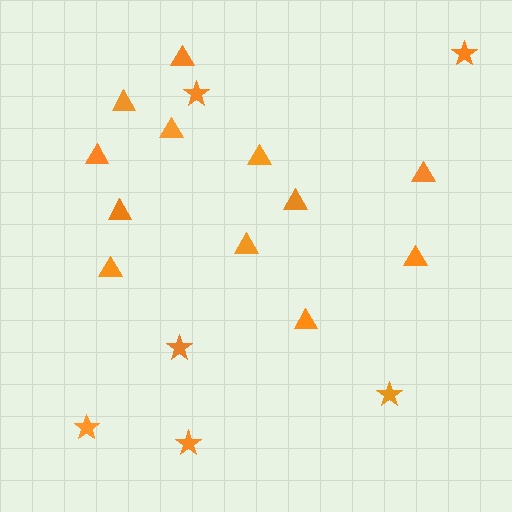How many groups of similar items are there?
There are 2 groups: one group of triangles (12) and one group of stars (6).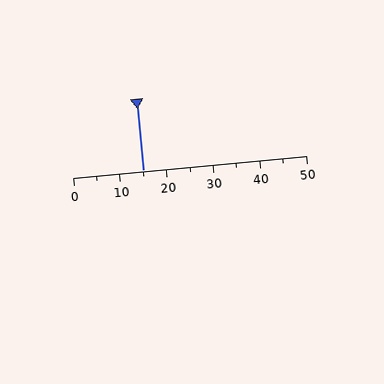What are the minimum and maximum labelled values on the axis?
The axis runs from 0 to 50.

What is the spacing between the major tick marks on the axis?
The major ticks are spaced 10 apart.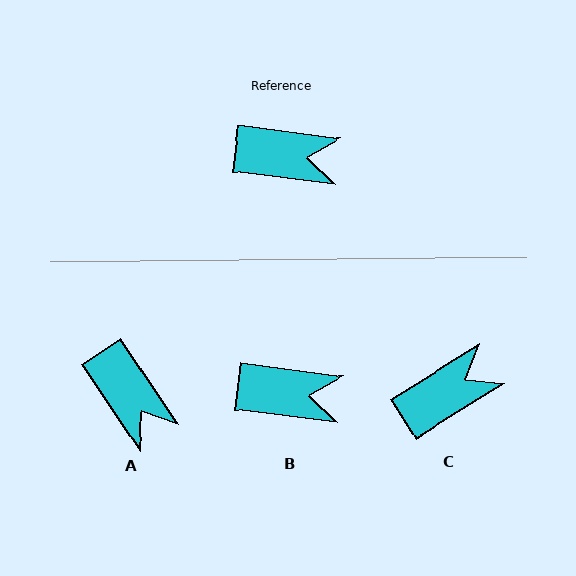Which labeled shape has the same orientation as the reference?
B.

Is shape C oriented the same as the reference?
No, it is off by about 39 degrees.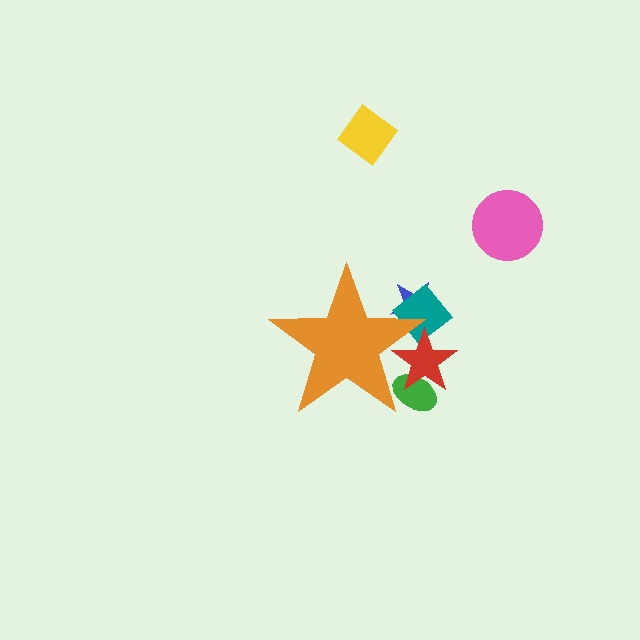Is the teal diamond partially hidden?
Yes, the teal diamond is partially hidden behind the orange star.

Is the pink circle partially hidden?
No, the pink circle is fully visible.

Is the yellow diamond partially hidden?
No, the yellow diamond is fully visible.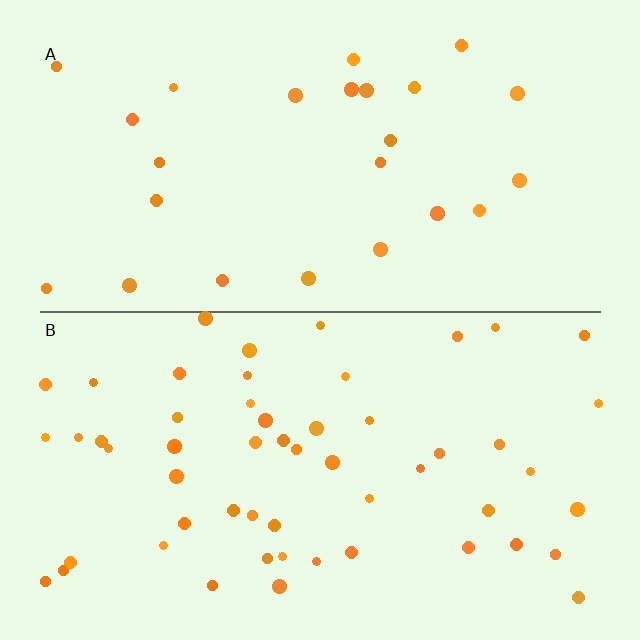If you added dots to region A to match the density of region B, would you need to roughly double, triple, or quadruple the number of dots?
Approximately double.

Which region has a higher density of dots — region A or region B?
B (the bottom).